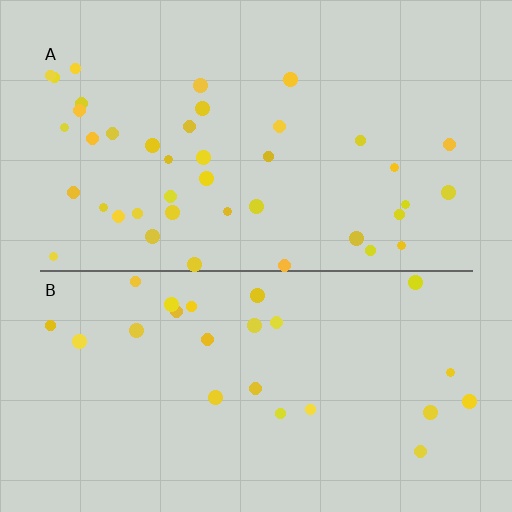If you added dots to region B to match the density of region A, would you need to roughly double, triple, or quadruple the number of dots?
Approximately double.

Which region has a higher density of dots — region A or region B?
A (the top).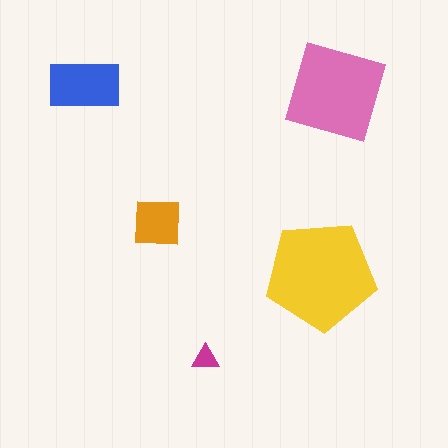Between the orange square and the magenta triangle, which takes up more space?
The orange square.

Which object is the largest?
The yellow pentagon.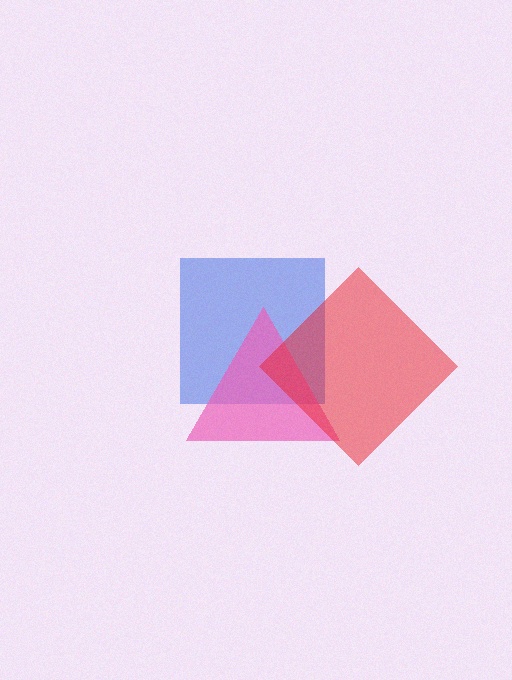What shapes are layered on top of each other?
The layered shapes are: a blue square, a pink triangle, a red diamond.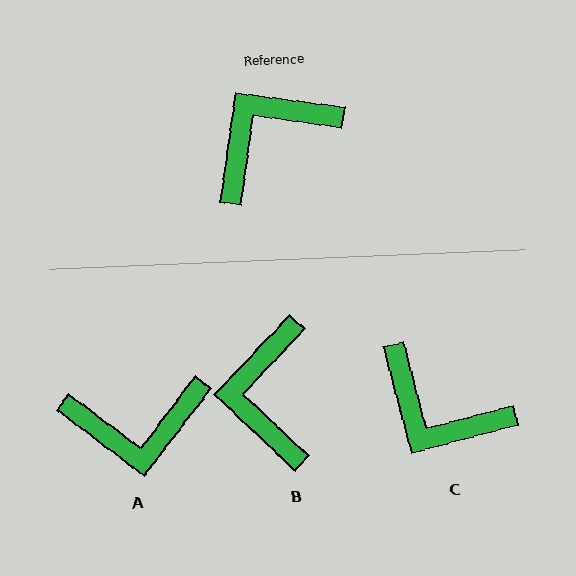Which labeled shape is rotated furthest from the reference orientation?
A, about 151 degrees away.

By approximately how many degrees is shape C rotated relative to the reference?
Approximately 113 degrees counter-clockwise.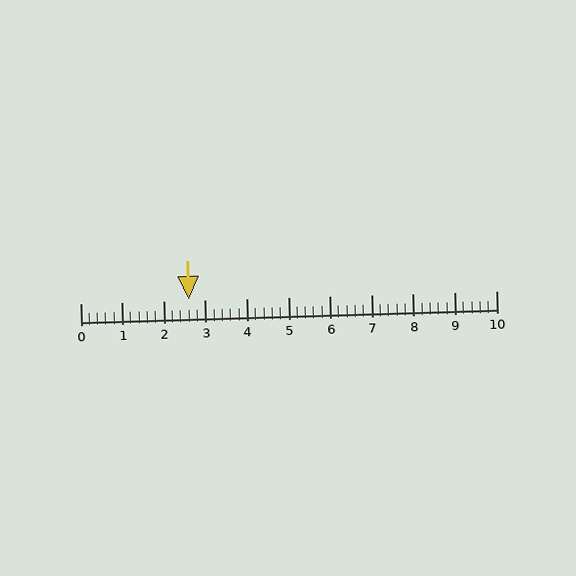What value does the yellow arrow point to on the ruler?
The yellow arrow points to approximately 2.6.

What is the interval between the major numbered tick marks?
The major tick marks are spaced 1 units apart.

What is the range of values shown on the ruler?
The ruler shows values from 0 to 10.